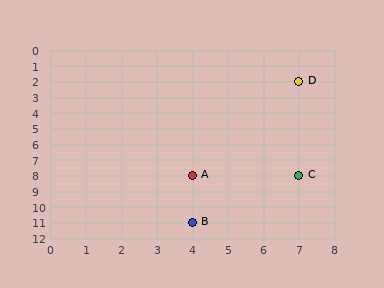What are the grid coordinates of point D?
Point D is at grid coordinates (7, 2).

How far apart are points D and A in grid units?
Points D and A are 3 columns and 6 rows apart (about 6.7 grid units diagonally).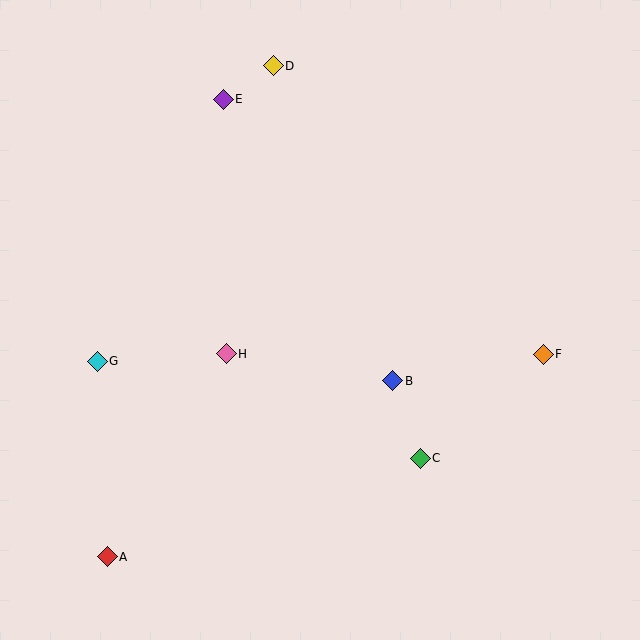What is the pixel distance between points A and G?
The distance between A and G is 196 pixels.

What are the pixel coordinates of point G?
Point G is at (97, 361).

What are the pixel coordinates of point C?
Point C is at (420, 458).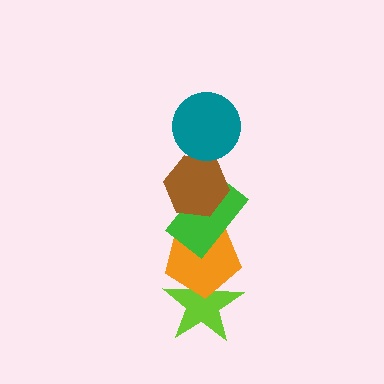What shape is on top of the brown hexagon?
The teal circle is on top of the brown hexagon.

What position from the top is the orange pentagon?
The orange pentagon is 4th from the top.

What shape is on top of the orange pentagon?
The green rectangle is on top of the orange pentagon.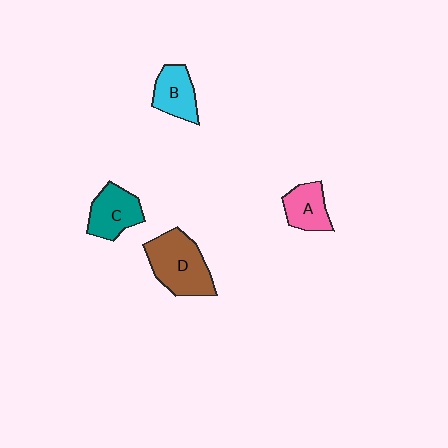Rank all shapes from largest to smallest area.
From largest to smallest: D (brown), C (teal), B (cyan), A (pink).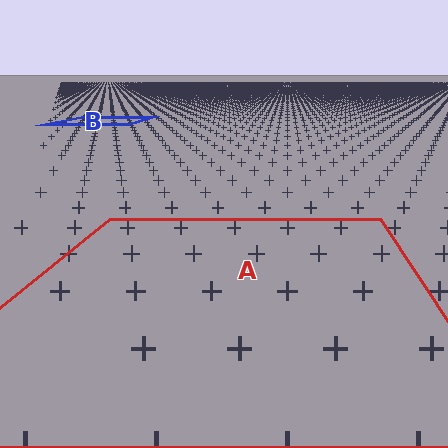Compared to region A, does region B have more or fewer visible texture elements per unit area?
Region B has more texture elements per unit area — they are packed more densely because it is farther away.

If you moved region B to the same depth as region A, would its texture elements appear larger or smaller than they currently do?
They would appear larger. At a closer depth, the same texture elements are projected at a bigger on-screen size.